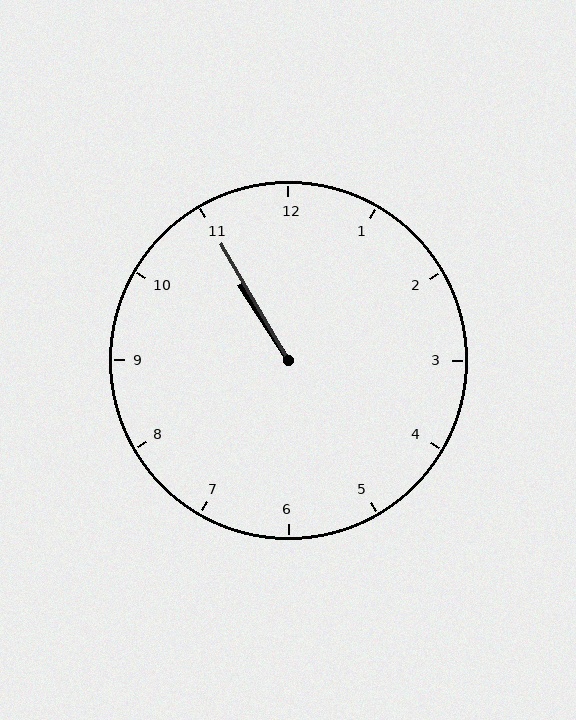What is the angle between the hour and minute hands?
Approximately 2 degrees.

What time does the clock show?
10:55.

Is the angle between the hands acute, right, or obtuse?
It is acute.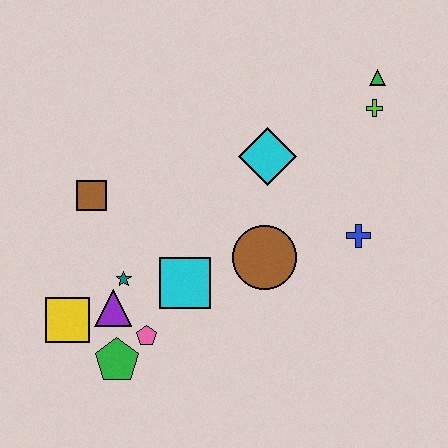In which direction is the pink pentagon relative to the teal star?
The pink pentagon is below the teal star.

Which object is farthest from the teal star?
The green triangle is farthest from the teal star.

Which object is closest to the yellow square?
The purple triangle is closest to the yellow square.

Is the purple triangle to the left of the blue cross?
Yes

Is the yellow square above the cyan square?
No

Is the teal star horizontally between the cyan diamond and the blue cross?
No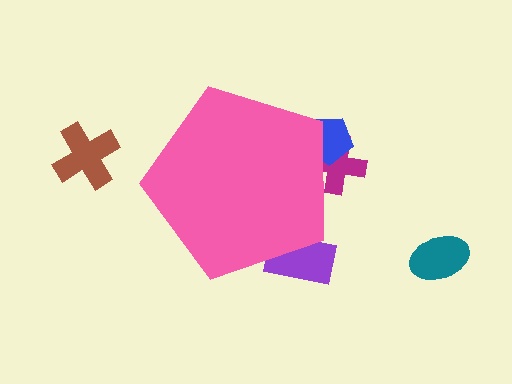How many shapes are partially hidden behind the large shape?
3 shapes are partially hidden.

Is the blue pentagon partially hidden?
Yes, the blue pentagon is partially hidden behind the pink pentagon.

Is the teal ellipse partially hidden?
No, the teal ellipse is fully visible.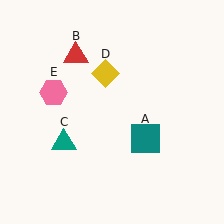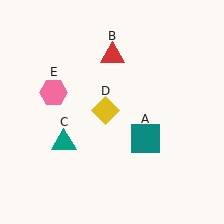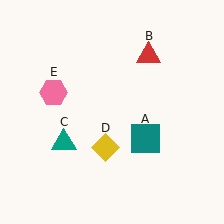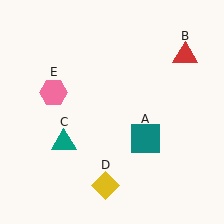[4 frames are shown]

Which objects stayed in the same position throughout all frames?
Teal square (object A) and teal triangle (object C) and pink hexagon (object E) remained stationary.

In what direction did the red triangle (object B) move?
The red triangle (object B) moved right.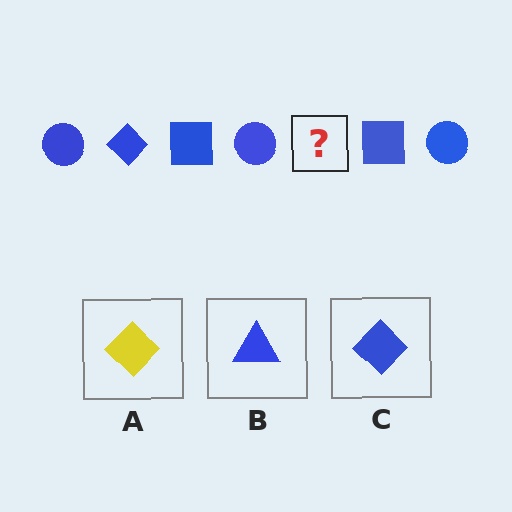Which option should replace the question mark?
Option C.